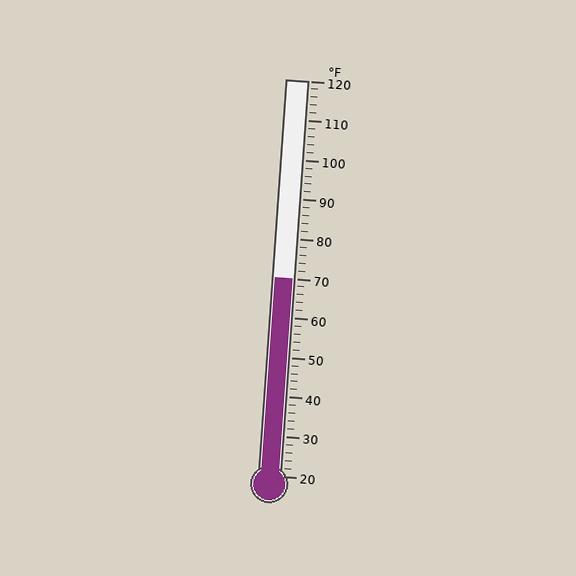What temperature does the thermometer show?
The thermometer shows approximately 70°F.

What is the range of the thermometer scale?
The thermometer scale ranges from 20°F to 120°F.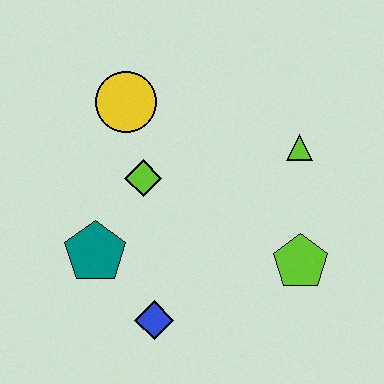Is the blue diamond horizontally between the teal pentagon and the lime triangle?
Yes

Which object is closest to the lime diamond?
The yellow circle is closest to the lime diamond.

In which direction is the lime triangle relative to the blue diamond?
The lime triangle is above the blue diamond.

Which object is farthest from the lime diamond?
The lime pentagon is farthest from the lime diamond.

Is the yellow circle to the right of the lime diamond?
No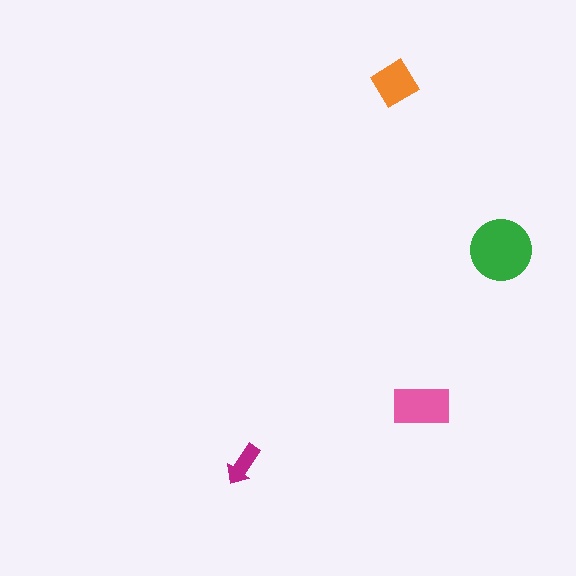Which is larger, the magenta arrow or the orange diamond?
The orange diamond.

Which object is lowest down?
The magenta arrow is bottommost.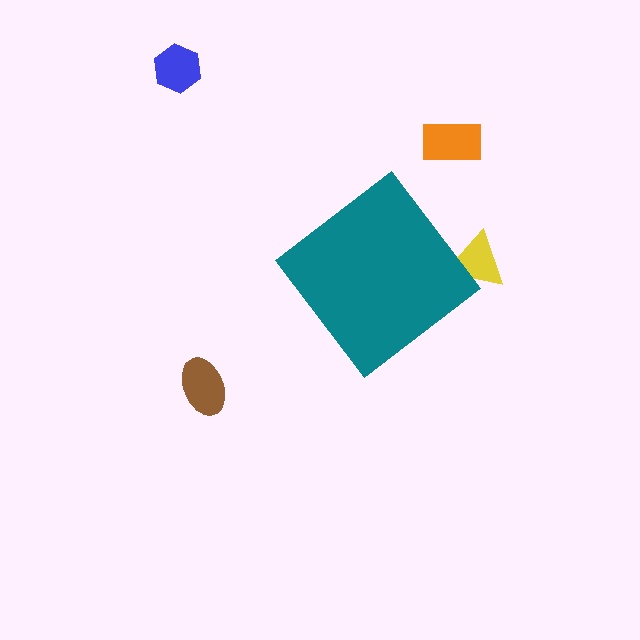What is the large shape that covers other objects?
A teal diamond.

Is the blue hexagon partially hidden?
No, the blue hexagon is fully visible.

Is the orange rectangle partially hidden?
No, the orange rectangle is fully visible.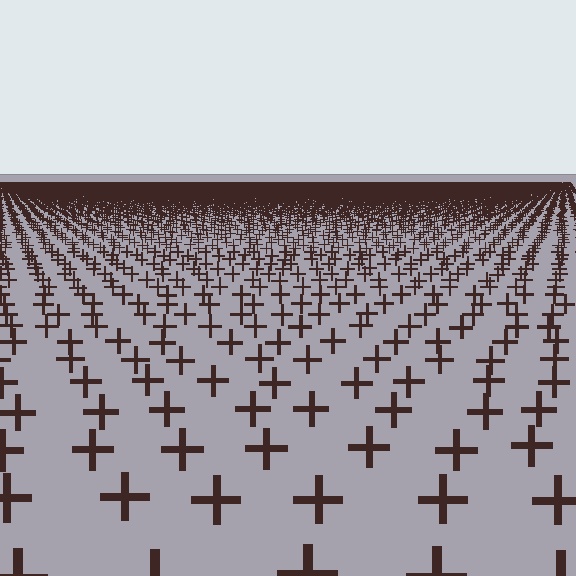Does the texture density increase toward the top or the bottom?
Density increases toward the top.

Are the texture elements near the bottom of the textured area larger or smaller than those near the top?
Larger. Near the bottom, elements are closer to the viewer and appear at a bigger on-screen size.